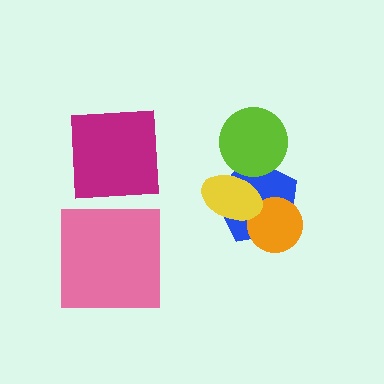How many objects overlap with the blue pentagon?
3 objects overlap with the blue pentagon.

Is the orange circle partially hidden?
Yes, it is partially covered by another shape.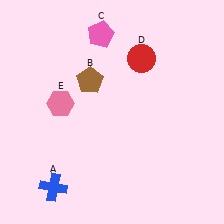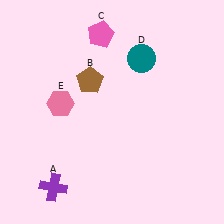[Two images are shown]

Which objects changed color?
A changed from blue to purple. D changed from red to teal.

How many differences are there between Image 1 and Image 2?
There are 2 differences between the two images.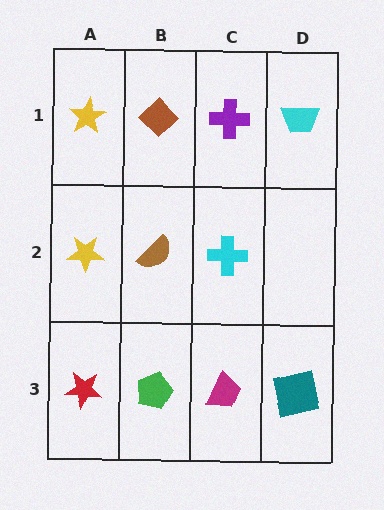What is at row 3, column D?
A teal square.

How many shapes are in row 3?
4 shapes.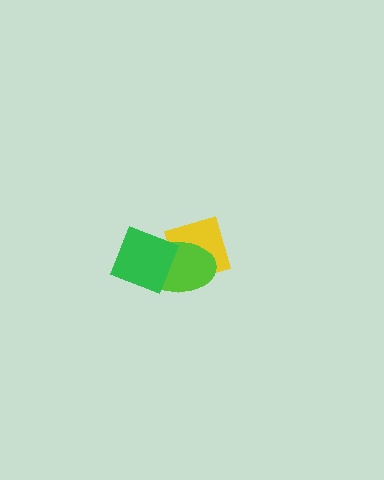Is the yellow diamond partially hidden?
Yes, it is partially covered by another shape.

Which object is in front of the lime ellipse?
The green diamond is in front of the lime ellipse.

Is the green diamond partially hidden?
No, no other shape covers it.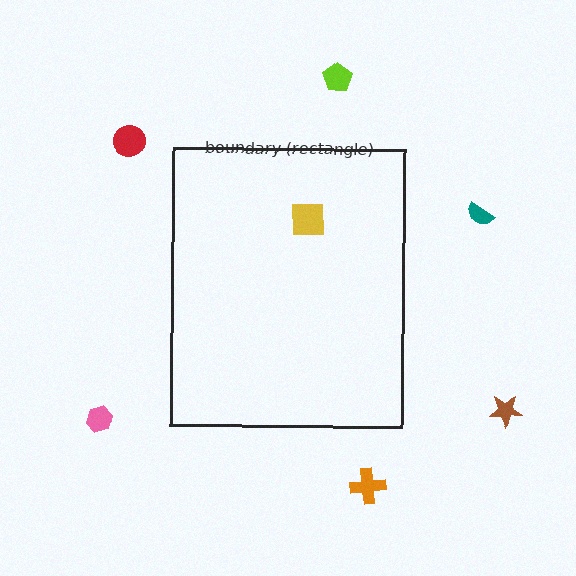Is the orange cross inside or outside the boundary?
Outside.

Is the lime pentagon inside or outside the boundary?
Outside.